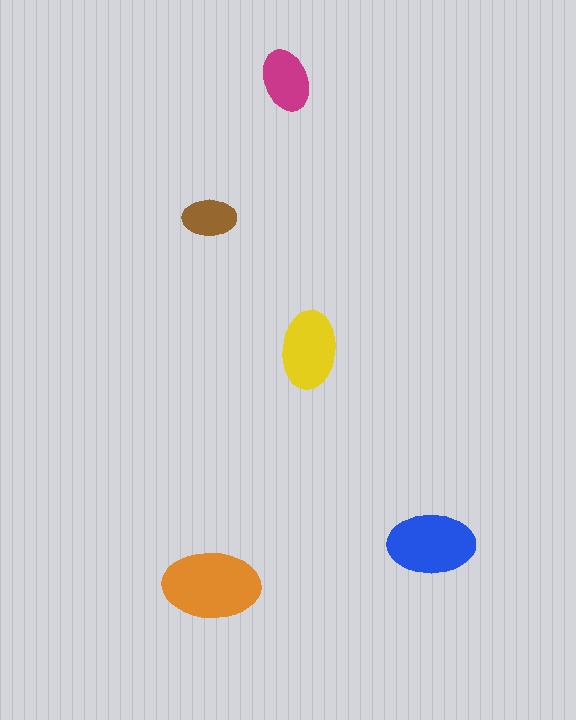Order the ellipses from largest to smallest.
the orange one, the blue one, the yellow one, the magenta one, the brown one.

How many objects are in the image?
There are 5 objects in the image.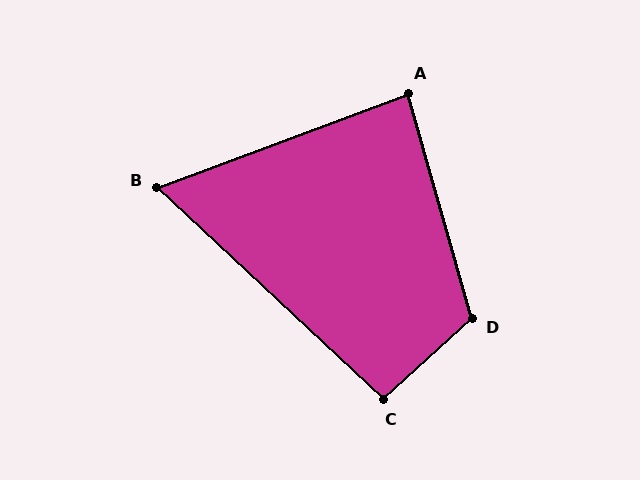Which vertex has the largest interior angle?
D, at approximately 116 degrees.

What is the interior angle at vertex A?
Approximately 85 degrees (approximately right).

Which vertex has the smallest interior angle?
B, at approximately 64 degrees.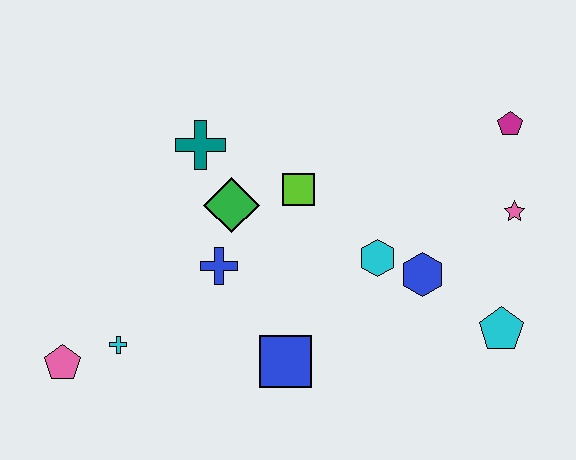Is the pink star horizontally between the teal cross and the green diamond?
No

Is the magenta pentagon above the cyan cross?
Yes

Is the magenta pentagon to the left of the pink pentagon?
No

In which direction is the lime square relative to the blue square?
The lime square is above the blue square.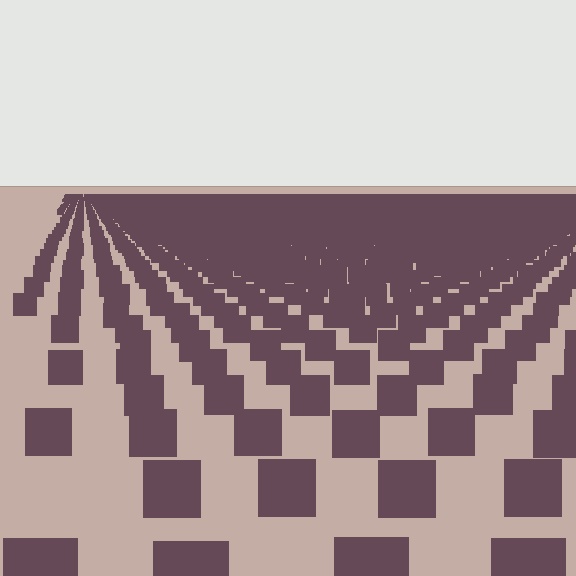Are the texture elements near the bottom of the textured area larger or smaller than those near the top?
Larger. Near the bottom, elements are closer to the viewer and appear at a bigger on-screen size.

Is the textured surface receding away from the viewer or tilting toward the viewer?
The surface is receding away from the viewer. Texture elements get smaller and denser toward the top.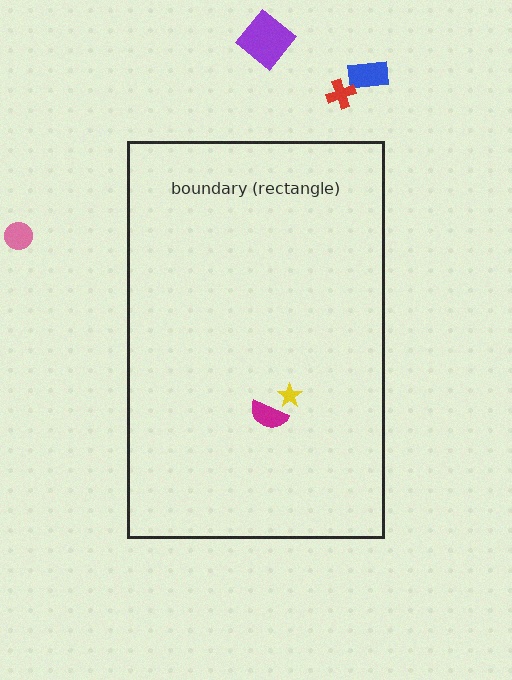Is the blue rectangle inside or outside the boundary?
Outside.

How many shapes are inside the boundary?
2 inside, 4 outside.